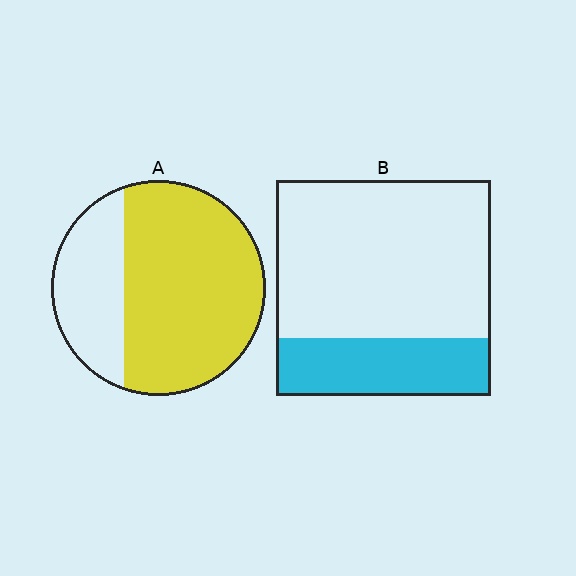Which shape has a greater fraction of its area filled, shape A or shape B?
Shape A.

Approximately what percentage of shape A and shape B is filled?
A is approximately 70% and B is approximately 25%.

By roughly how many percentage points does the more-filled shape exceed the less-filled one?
By roughly 45 percentage points (A over B).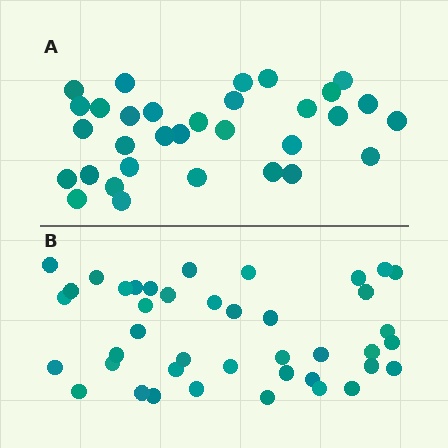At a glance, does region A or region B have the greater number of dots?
Region B (the bottom region) has more dots.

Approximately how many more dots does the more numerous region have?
Region B has roughly 8 or so more dots than region A.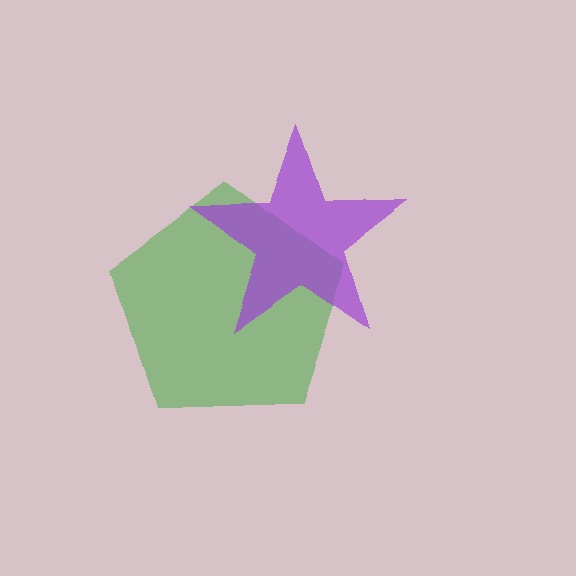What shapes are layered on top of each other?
The layered shapes are: a green pentagon, a purple star.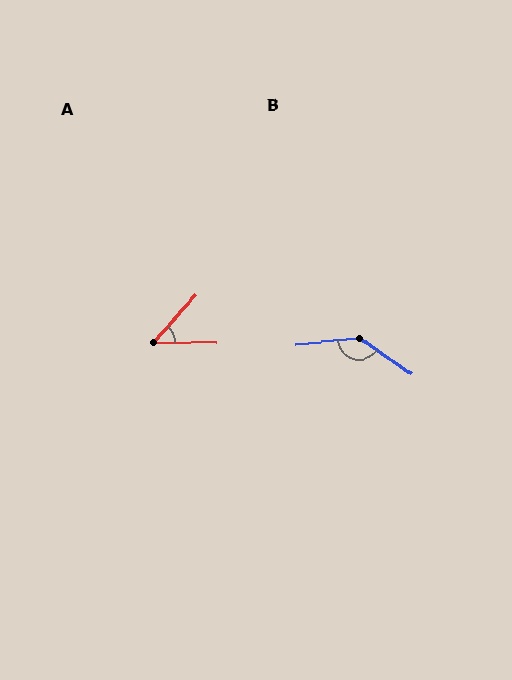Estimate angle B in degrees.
Approximately 138 degrees.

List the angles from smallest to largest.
A (48°), B (138°).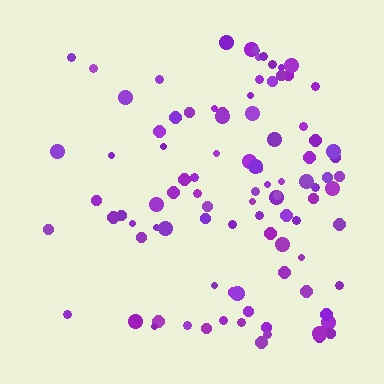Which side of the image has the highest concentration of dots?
The right.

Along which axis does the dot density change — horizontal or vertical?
Horizontal.